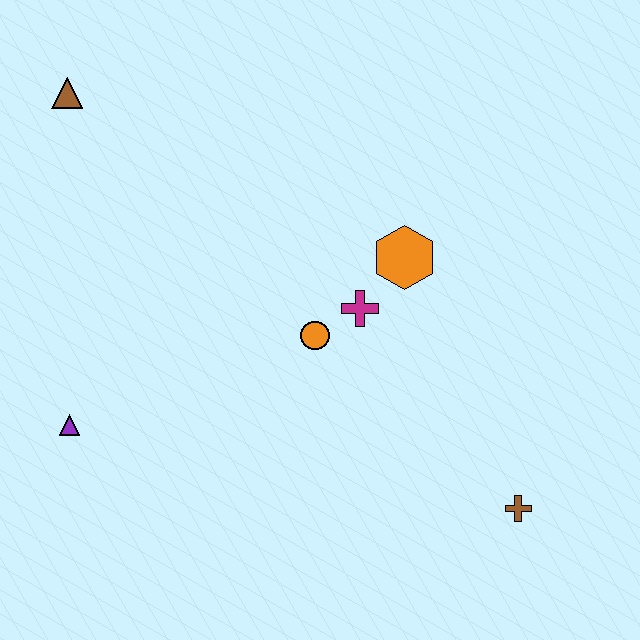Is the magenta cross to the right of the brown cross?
No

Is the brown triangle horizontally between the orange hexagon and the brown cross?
No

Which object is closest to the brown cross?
The magenta cross is closest to the brown cross.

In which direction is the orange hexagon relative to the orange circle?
The orange hexagon is to the right of the orange circle.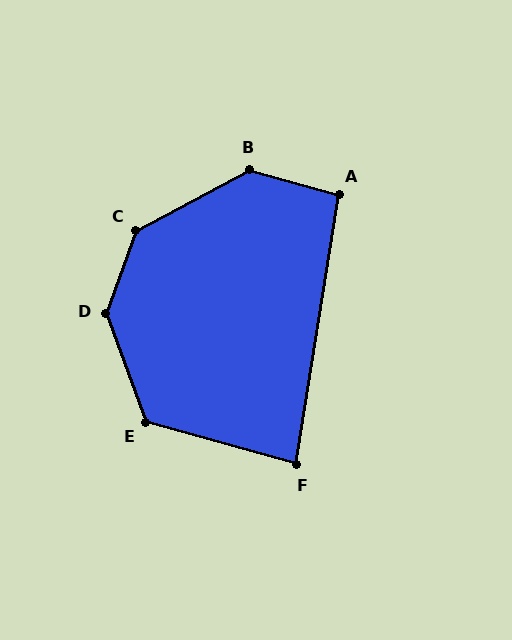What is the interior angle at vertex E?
Approximately 126 degrees (obtuse).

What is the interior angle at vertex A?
Approximately 97 degrees (obtuse).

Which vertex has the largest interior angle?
D, at approximately 140 degrees.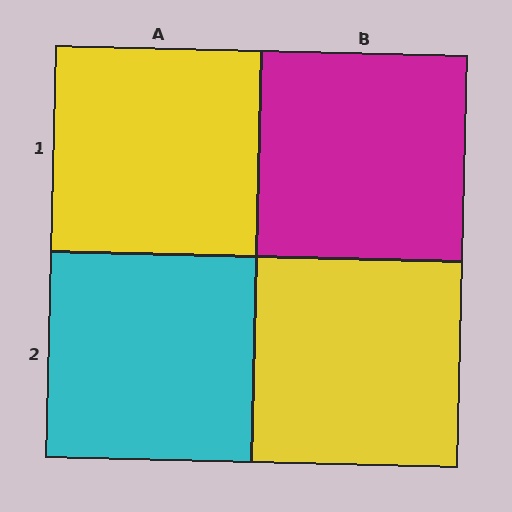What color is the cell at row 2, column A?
Cyan.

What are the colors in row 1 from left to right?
Yellow, magenta.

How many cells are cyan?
1 cell is cyan.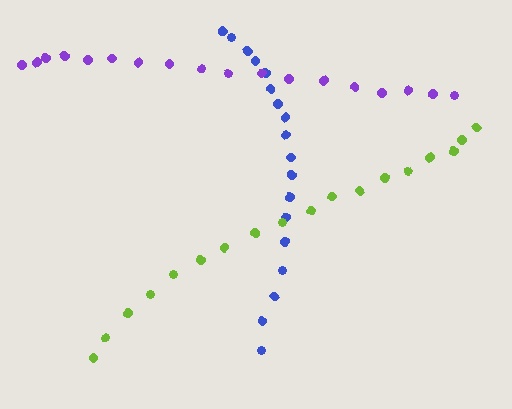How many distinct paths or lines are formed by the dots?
There are 3 distinct paths.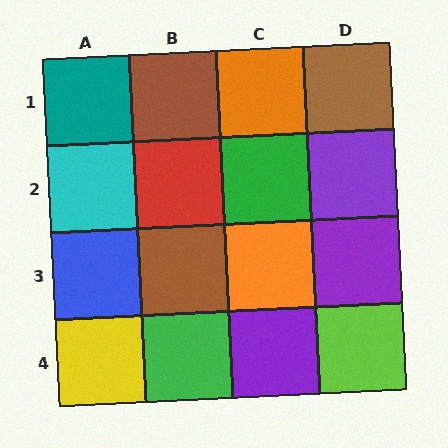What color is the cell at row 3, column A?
Blue.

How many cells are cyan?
1 cell is cyan.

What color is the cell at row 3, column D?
Purple.